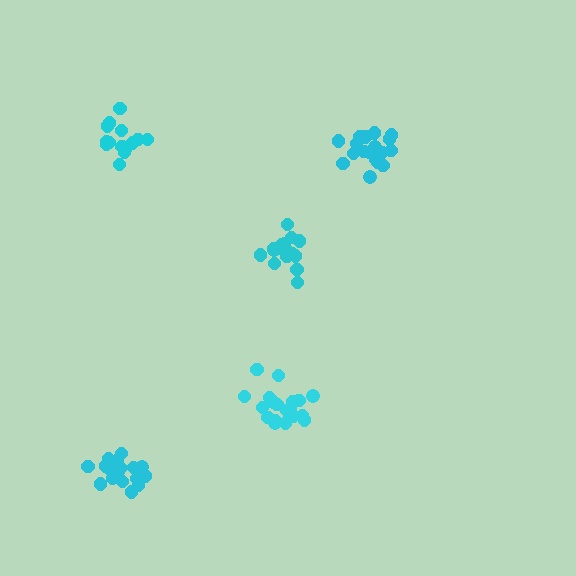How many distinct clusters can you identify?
There are 5 distinct clusters.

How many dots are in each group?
Group 1: 18 dots, Group 2: 17 dots, Group 3: 14 dots, Group 4: 19 dots, Group 5: 20 dots (88 total).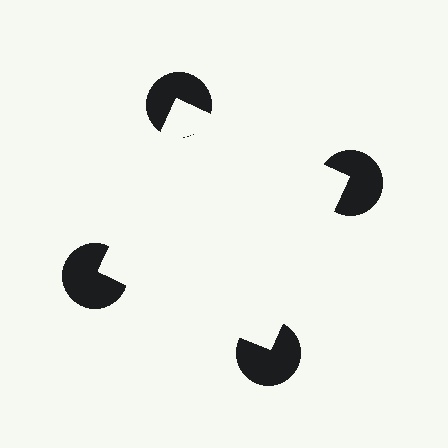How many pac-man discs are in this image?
There are 4 — one at each vertex of the illusory square.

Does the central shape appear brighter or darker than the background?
It typically appears slightly brighter than the background, even though no actual brightness change is drawn.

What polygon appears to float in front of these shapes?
An illusory square — its edges are inferred from the aligned wedge cuts in the pac-man discs, not physically drawn.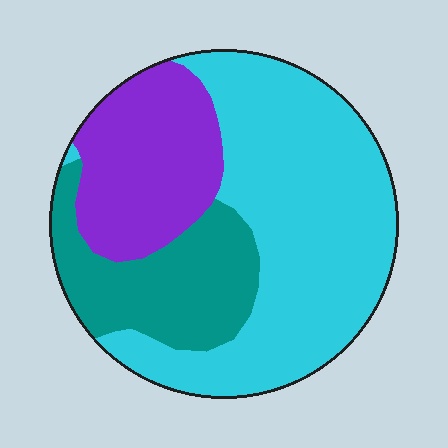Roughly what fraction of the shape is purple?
Purple takes up about one quarter (1/4) of the shape.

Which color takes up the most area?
Cyan, at roughly 55%.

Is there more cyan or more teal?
Cyan.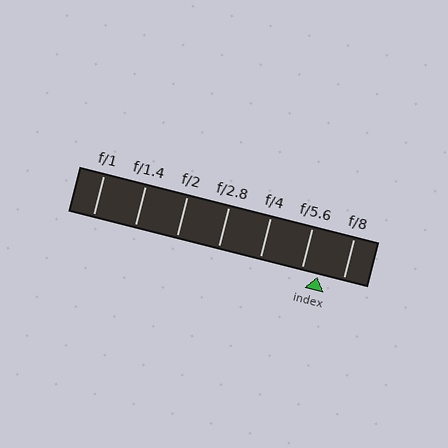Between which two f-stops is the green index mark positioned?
The index mark is between f/5.6 and f/8.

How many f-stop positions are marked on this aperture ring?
There are 7 f-stop positions marked.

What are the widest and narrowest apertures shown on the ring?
The widest aperture shown is f/1 and the narrowest is f/8.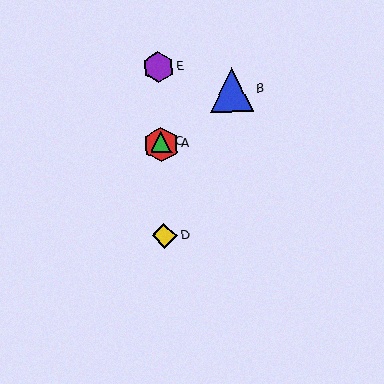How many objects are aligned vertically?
4 objects (A, C, D, E) are aligned vertically.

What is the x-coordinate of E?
Object E is at x≈158.